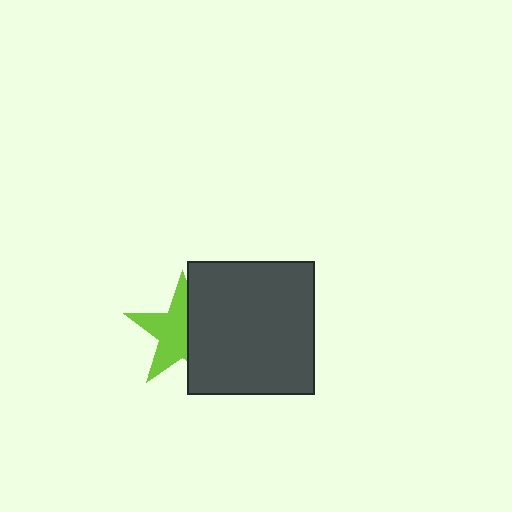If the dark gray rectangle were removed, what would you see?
You would see the complete lime star.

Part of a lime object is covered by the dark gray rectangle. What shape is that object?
It is a star.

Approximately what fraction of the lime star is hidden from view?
Roughly 42% of the lime star is hidden behind the dark gray rectangle.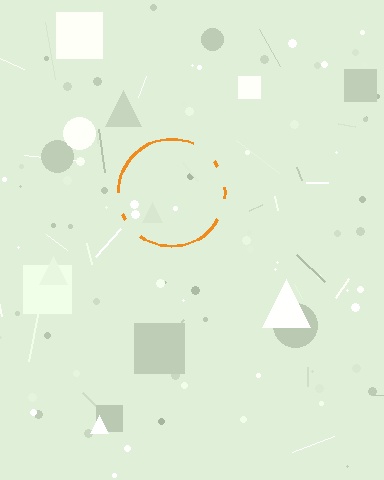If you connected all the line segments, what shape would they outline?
They would outline a circle.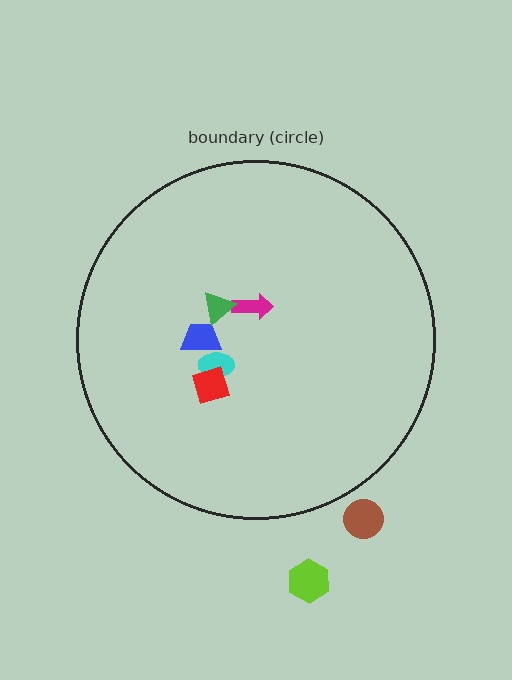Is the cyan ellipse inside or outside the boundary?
Inside.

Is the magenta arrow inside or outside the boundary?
Inside.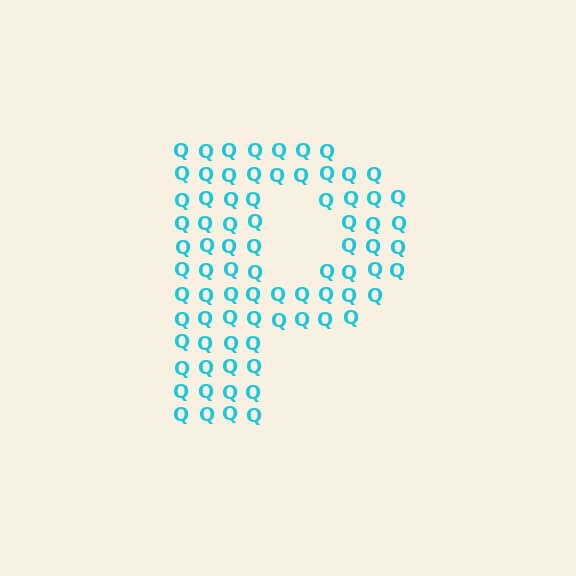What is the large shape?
The large shape is the letter P.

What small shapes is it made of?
It is made of small letter Q's.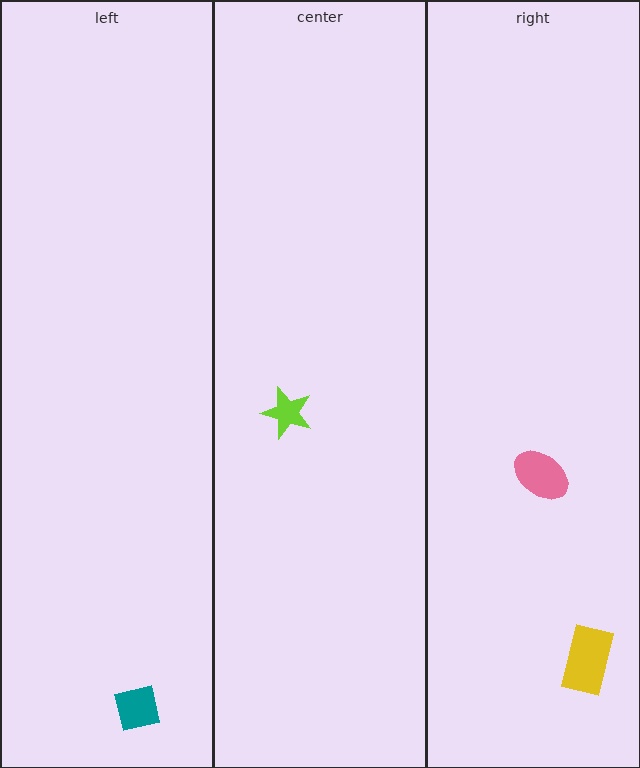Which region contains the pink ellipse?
The right region.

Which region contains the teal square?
The left region.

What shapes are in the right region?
The pink ellipse, the yellow rectangle.